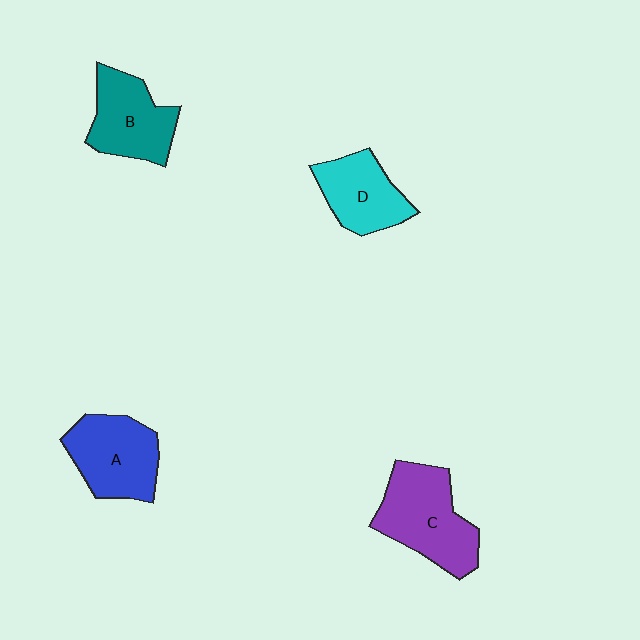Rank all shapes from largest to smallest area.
From largest to smallest: C (purple), A (blue), B (teal), D (cyan).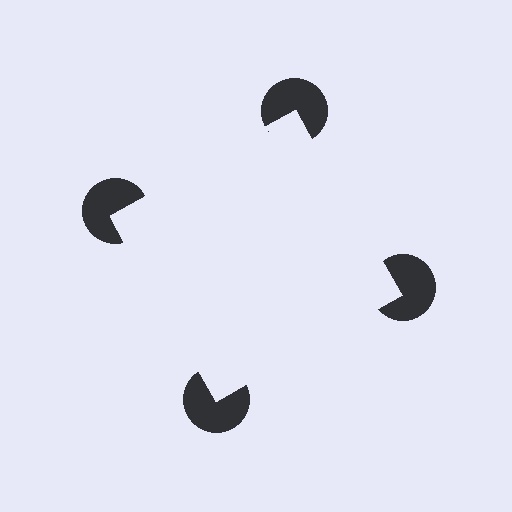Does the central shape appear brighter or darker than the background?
It typically appears slightly brighter than the background, even though no actual brightness change is drawn.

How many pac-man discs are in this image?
There are 4 — one at each vertex of the illusory square.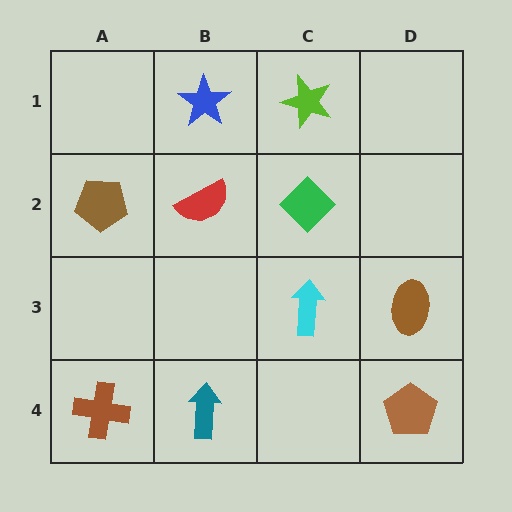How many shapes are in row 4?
3 shapes.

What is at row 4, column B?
A teal arrow.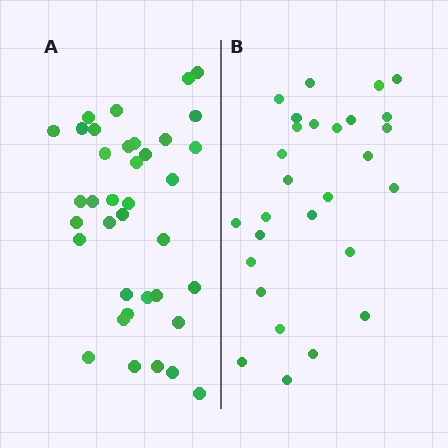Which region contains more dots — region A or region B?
Region A (the left region) has more dots.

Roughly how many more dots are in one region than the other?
Region A has roughly 8 or so more dots than region B.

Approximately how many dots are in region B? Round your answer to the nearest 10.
About 30 dots. (The exact count is 28, which rounds to 30.)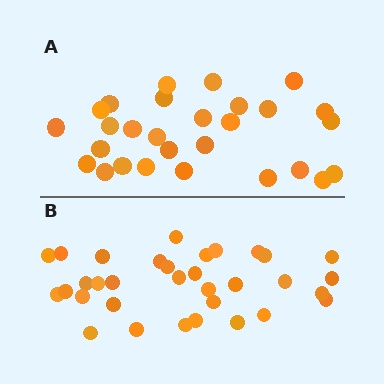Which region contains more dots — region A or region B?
Region B (the bottom region) has more dots.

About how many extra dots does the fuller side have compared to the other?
Region B has about 5 more dots than region A.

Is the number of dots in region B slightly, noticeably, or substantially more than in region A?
Region B has only slightly more — the two regions are fairly close. The ratio is roughly 1.2 to 1.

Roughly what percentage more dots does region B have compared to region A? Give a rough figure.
About 20% more.